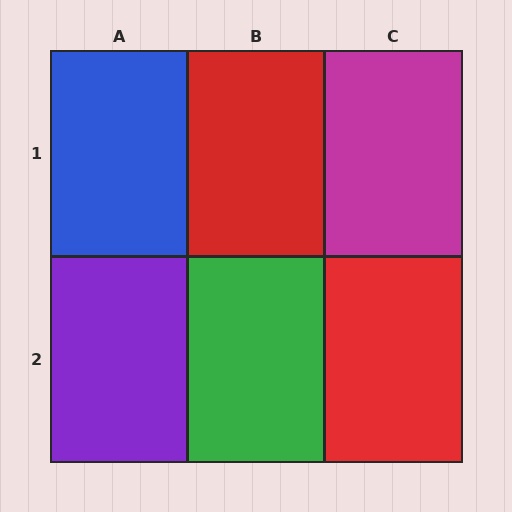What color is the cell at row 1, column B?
Red.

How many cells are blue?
1 cell is blue.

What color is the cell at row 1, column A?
Blue.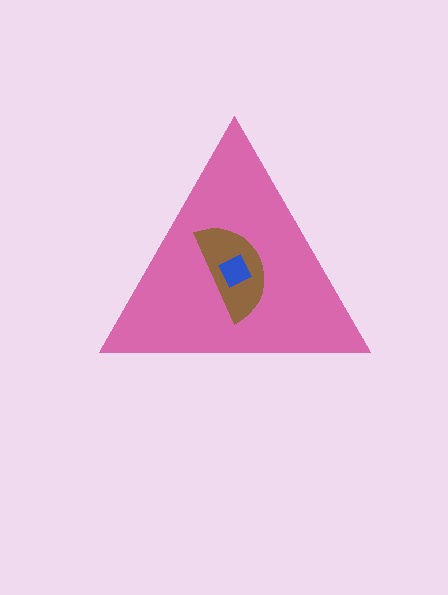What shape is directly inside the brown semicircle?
The blue diamond.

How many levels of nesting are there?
3.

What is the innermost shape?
The blue diamond.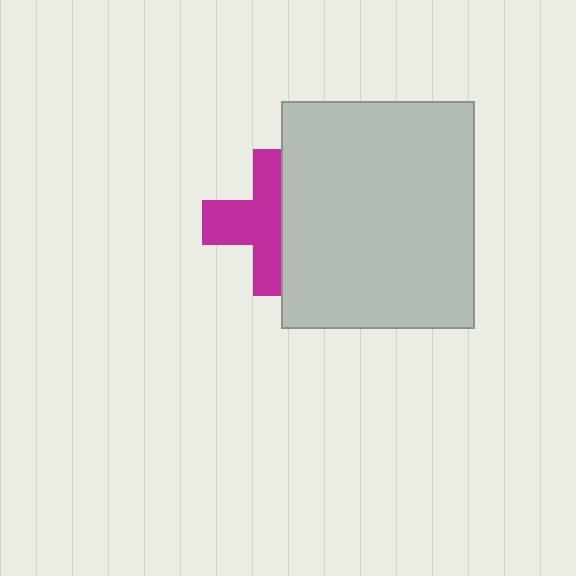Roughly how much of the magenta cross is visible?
About half of it is visible (roughly 58%).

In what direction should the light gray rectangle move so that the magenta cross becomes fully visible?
The light gray rectangle should move right. That is the shortest direction to clear the overlap and leave the magenta cross fully visible.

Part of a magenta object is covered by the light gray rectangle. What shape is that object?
It is a cross.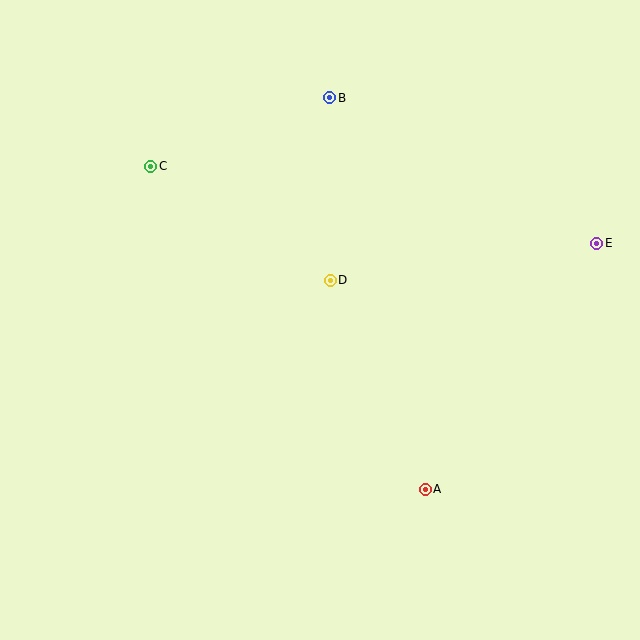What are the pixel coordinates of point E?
Point E is at (597, 243).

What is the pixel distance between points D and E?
The distance between D and E is 269 pixels.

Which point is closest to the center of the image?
Point D at (330, 280) is closest to the center.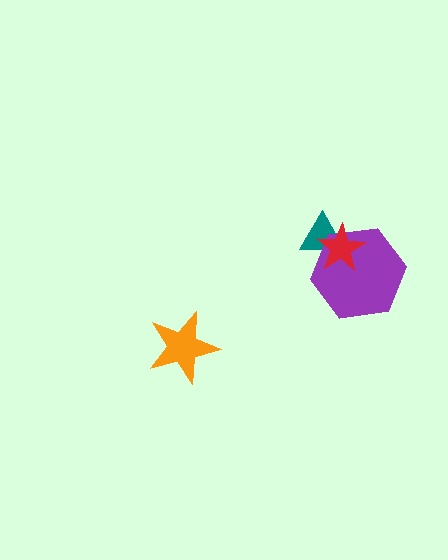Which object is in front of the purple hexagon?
The red star is in front of the purple hexagon.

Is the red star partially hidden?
No, no other shape covers it.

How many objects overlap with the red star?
2 objects overlap with the red star.